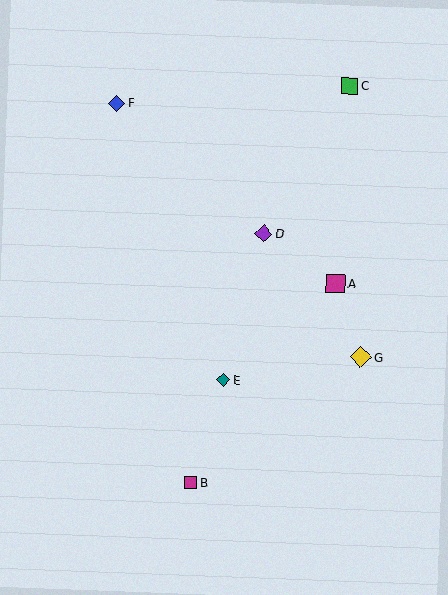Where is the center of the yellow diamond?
The center of the yellow diamond is at (361, 357).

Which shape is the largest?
The yellow diamond (labeled G) is the largest.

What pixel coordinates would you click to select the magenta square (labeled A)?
Click at (336, 284) to select the magenta square A.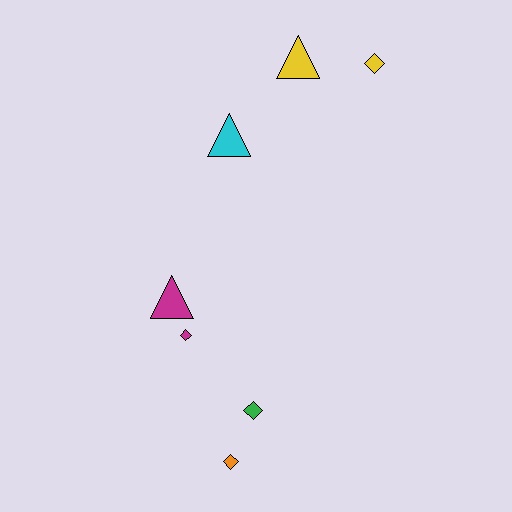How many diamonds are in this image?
There are 4 diamonds.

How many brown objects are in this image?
There are no brown objects.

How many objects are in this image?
There are 7 objects.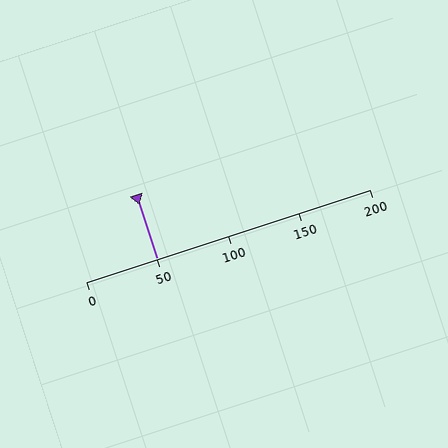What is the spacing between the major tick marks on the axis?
The major ticks are spaced 50 apart.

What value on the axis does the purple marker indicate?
The marker indicates approximately 50.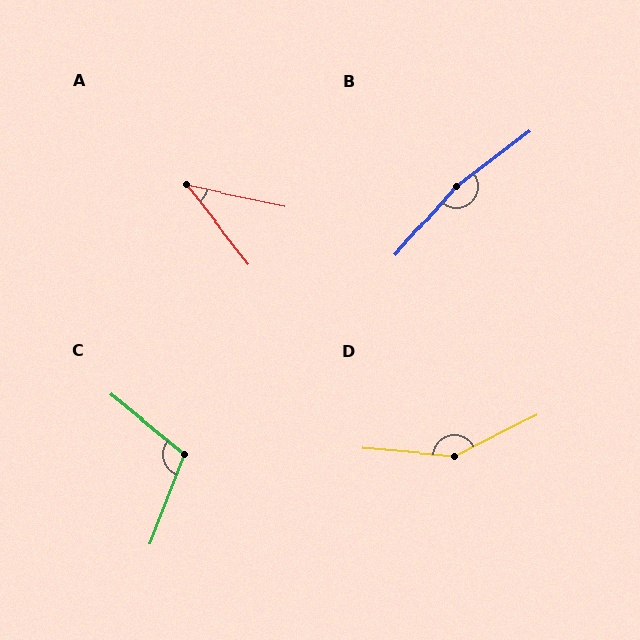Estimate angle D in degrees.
Approximately 148 degrees.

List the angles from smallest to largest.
A (40°), C (108°), D (148°), B (169°).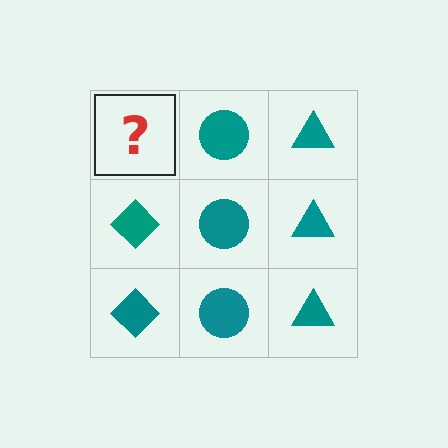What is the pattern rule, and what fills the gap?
The rule is that each column has a consistent shape. The gap should be filled with a teal diamond.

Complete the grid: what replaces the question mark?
The question mark should be replaced with a teal diamond.